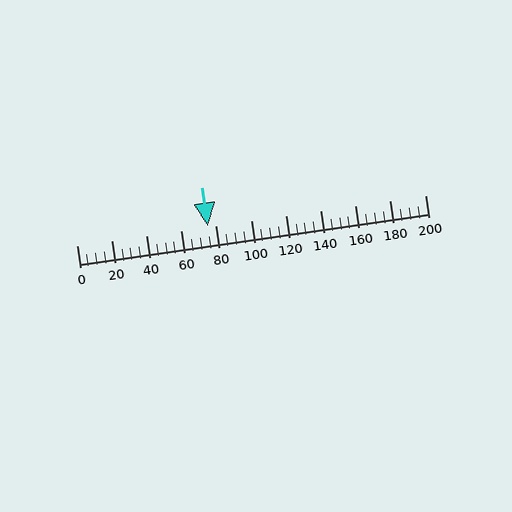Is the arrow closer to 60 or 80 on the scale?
The arrow is closer to 80.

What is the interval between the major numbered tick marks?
The major tick marks are spaced 20 units apart.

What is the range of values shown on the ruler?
The ruler shows values from 0 to 200.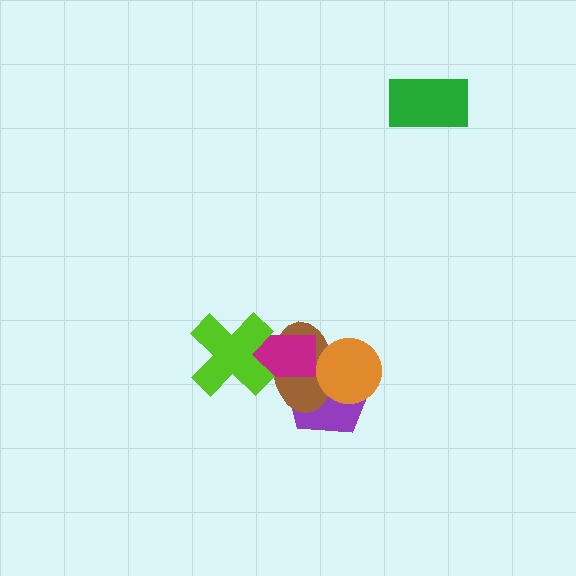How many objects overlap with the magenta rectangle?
3 objects overlap with the magenta rectangle.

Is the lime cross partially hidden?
No, no other shape covers it.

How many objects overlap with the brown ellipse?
4 objects overlap with the brown ellipse.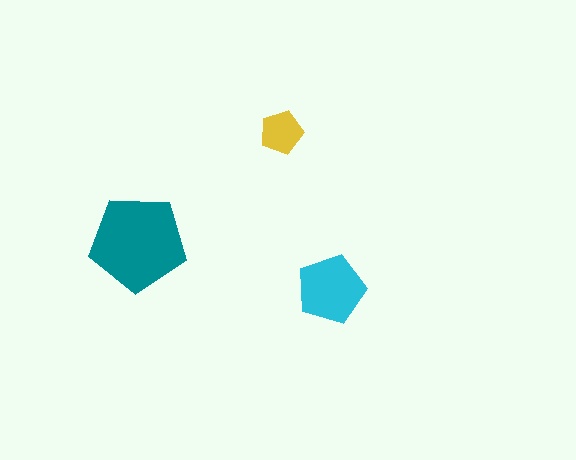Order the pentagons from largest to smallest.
the teal one, the cyan one, the yellow one.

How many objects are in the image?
There are 3 objects in the image.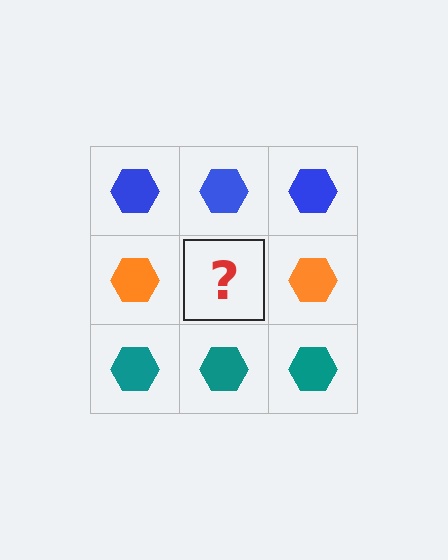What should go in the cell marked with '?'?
The missing cell should contain an orange hexagon.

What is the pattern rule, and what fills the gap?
The rule is that each row has a consistent color. The gap should be filled with an orange hexagon.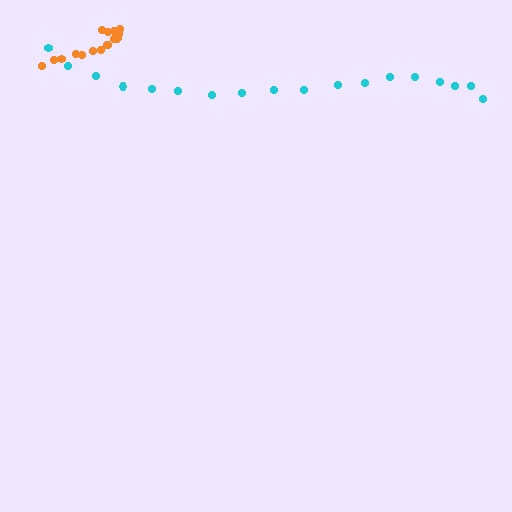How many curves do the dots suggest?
There are 2 distinct paths.